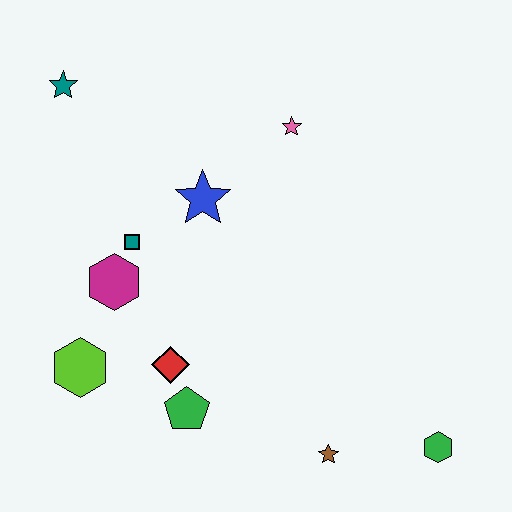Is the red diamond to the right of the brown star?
No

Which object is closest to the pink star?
The blue star is closest to the pink star.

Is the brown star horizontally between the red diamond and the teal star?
No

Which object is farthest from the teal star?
The green hexagon is farthest from the teal star.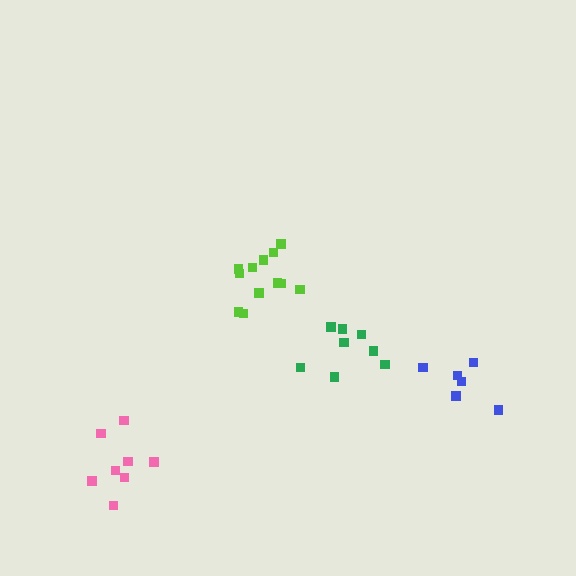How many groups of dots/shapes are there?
There are 4 groups.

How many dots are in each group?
Group 1: 12 dots, Group 2: 6 dots, Group 3: 8 dots, Group 4: 8 dots (34 total).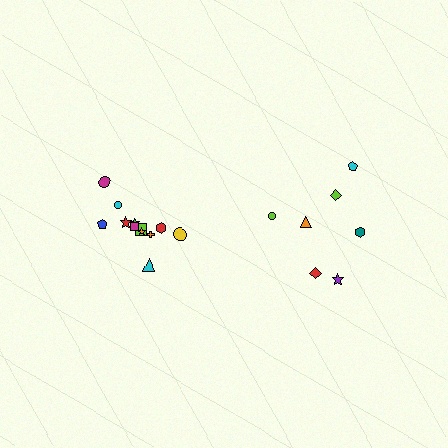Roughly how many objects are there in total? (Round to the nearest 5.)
Roughly 20 objects in total.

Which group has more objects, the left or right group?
The left group.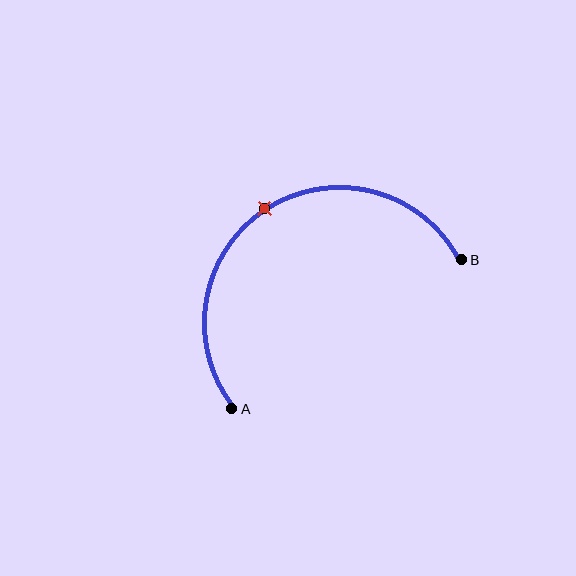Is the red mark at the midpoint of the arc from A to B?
Yes. The red mark lies on the arc at equal arc-length from both A and B — it is the arc midpoint.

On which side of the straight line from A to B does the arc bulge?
The arc bulges above the straight line connecting A and B.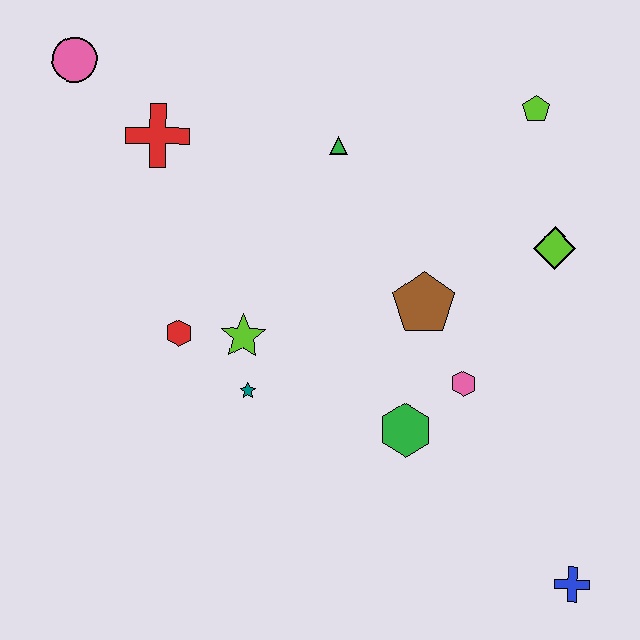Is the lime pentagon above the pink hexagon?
Yes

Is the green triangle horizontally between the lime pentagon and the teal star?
Yes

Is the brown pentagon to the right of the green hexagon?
Yes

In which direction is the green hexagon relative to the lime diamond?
The green hexagon is below the lime diamond.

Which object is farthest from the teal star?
The lime pentagon is farthest from the teal star.